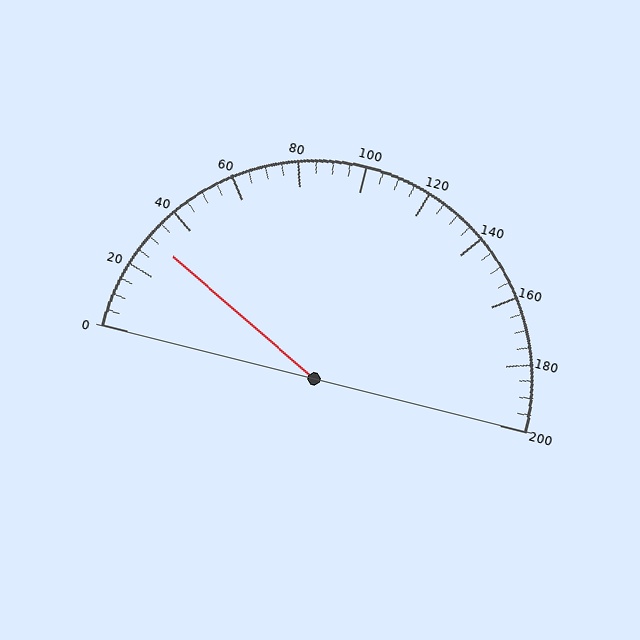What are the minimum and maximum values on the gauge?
The gauge ranges from 0 to 200.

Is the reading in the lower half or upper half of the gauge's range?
The reading is in the lower half of the range (0 to 200).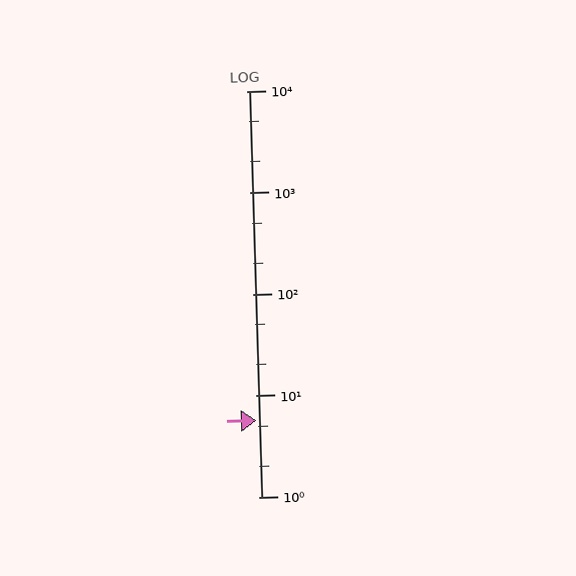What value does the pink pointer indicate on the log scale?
The pointer indicates approximately 5.7.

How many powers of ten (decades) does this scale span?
The scale spans 4 decades, from 1 to 10000.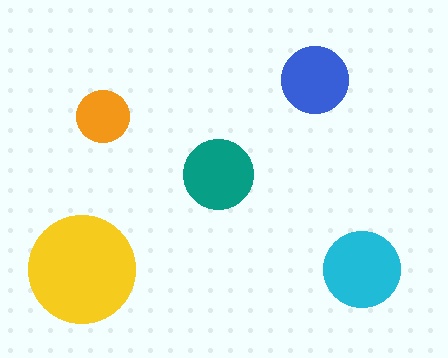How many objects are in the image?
There are 5 objects in the image.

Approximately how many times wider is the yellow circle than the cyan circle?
About 1.5 times wider.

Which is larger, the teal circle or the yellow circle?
The yellow one.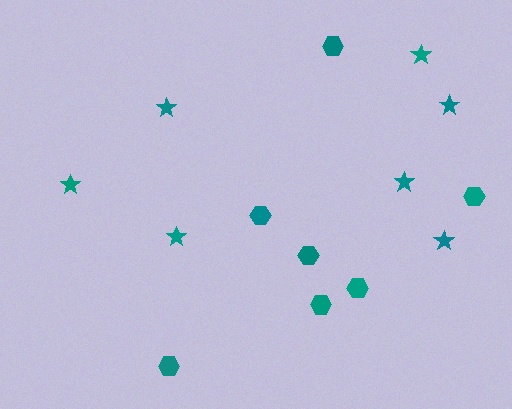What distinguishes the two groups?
There are 2 groups: one group of stars (7) and one group of hexagons (7).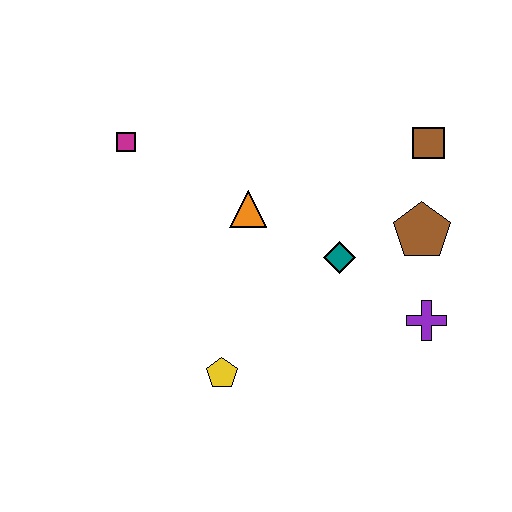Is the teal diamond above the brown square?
No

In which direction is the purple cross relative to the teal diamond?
The purple cross is to the right of the teal diamond.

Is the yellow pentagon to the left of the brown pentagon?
Yes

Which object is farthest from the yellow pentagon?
The brown square is farthest from the yellow pentagon.